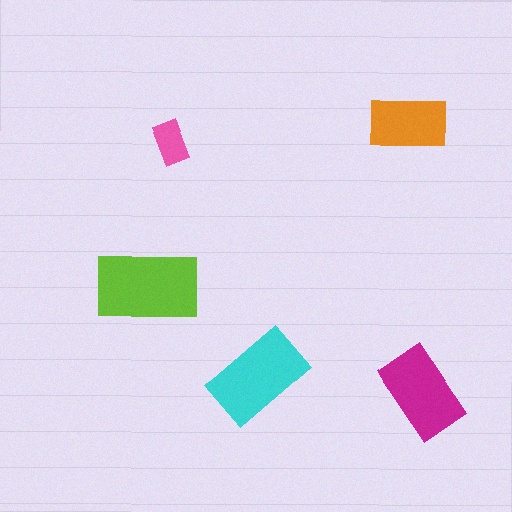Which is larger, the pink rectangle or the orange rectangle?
The orange one.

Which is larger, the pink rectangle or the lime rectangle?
The lime one.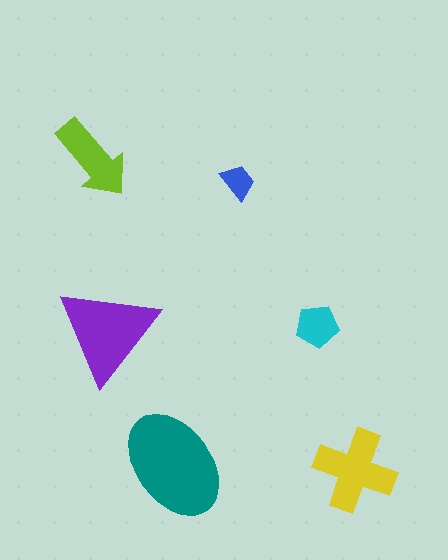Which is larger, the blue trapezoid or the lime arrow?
The lime arrow.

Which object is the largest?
The teal ellipse.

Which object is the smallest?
The blue trapezoid.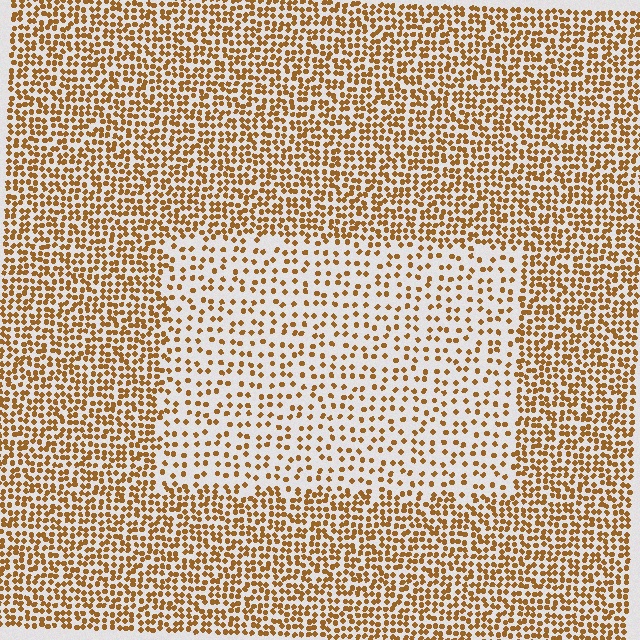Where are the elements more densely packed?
The elements are more densely packed outside the rectangle boundary.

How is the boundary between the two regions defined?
The boundary is defined by a change in element density (approximately 2.2x ratio). All elements are the same color, size, and shape.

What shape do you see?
I see a rectangle.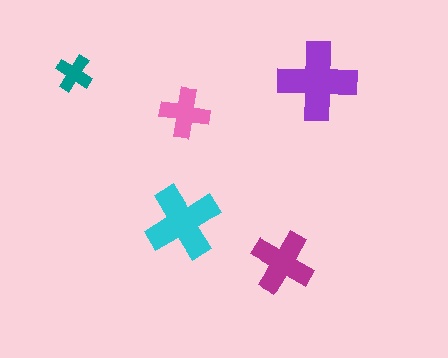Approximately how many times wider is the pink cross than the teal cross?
About 1.5 times wider.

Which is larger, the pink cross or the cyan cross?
The cyan one.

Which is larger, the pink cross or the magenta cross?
The magenta one.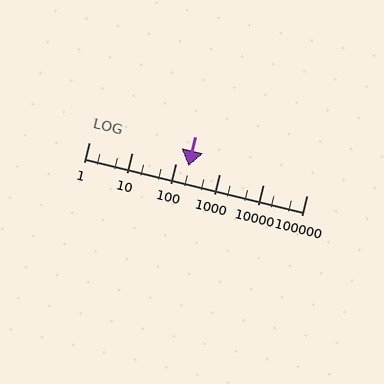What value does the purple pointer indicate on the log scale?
The pointer indicates approximately 190.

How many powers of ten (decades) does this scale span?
The scale spans 5 decades, from 1 to 100000.